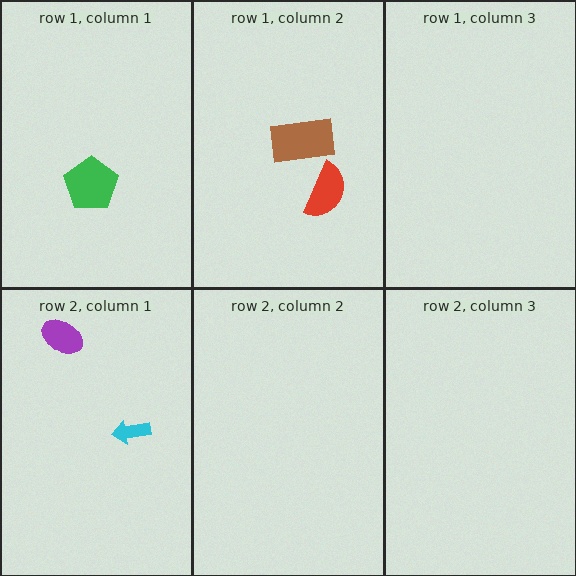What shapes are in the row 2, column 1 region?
The cyan arrow, the purple ellipse.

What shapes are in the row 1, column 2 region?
The brown rectangle, the red semicircle.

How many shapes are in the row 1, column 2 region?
2.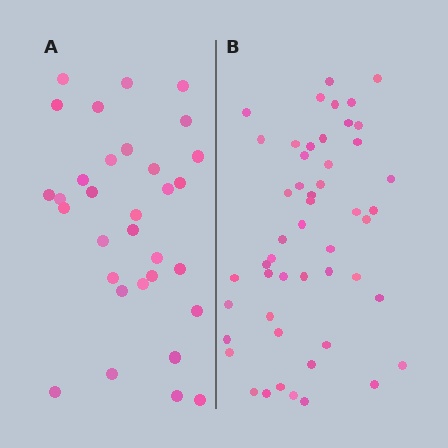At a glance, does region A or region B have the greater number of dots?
Region B (the right region) has more dots.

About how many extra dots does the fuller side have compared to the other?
Region B has approximately 20 more dots than region A.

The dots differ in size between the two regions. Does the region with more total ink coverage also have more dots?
No. Region A has more total ink coverage because its dots are larger, but region B actually contains more individual dots. Total area can be misleading — the number of items is what matters here.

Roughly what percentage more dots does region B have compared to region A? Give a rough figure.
About 55% more.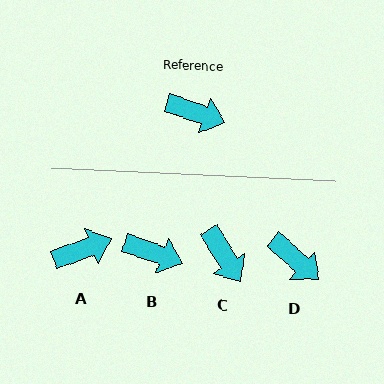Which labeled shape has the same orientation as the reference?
B.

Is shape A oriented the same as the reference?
No, it is off by about 39 degrees.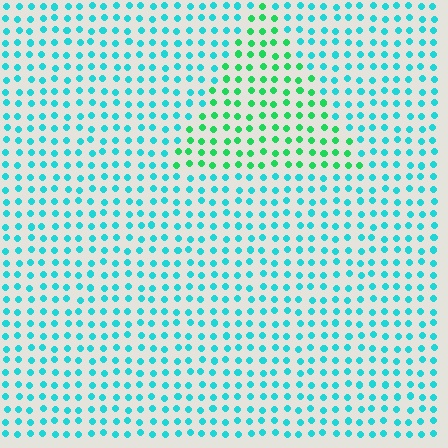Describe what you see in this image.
The image is filled with small cyan elements in a uniform arrangement. A triangle-shaped region is visible where the elements are tinted to a slightly different hue, forming a subtle color boundary.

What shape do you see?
I see a triangle.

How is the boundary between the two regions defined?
The boundary is defined purely by a slight shift in hue (about 42 degrees). Spacing, size, and orientation are identical on both sides.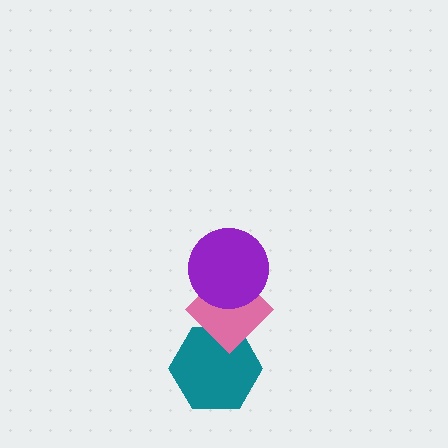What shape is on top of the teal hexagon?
The pink diamond is on top of the teal hexagon.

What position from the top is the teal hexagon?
The teal hexagon is 3rd from the top.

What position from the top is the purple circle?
The purple circle is 1st from the top.